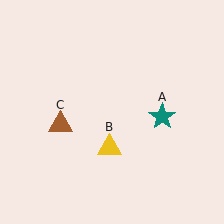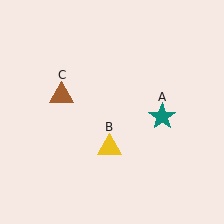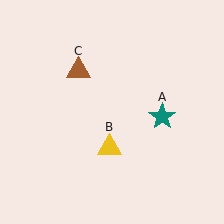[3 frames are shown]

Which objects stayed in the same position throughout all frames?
Teal star (object A) and yellow triangle (object B) remained stationary.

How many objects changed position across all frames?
1 object changed position: brown triangle (object C).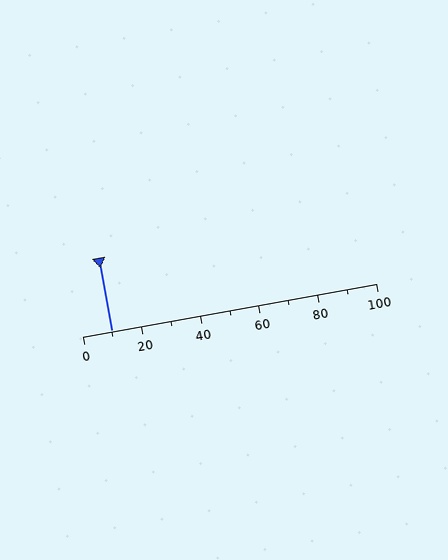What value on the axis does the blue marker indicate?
The marker indicates approximately 10.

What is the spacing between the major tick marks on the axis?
The major ticks are spaced 20 apart.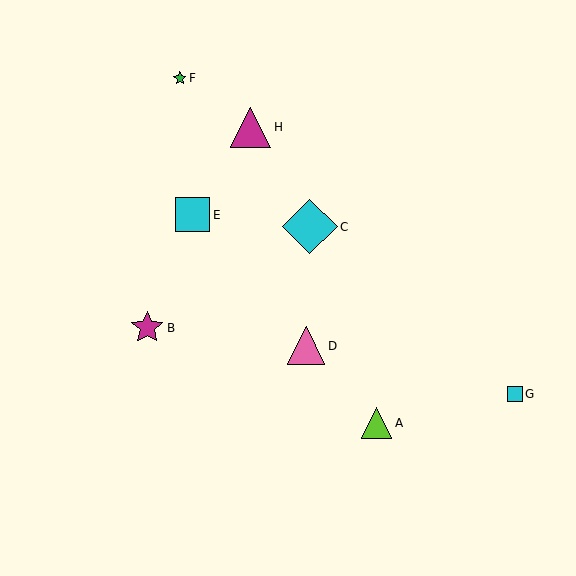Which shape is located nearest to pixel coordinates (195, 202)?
The cyan square (labeled E) at (193, 215) is nearest to that location.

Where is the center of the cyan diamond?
The center of the cyan diamond is at (310, 227).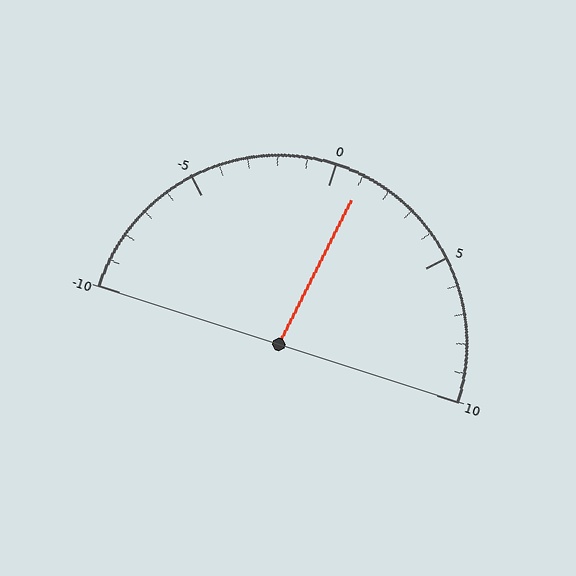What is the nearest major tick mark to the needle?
The nearest major tick mark is 0.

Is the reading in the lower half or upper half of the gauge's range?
The reading is in the upper half of the range (-10 to 10).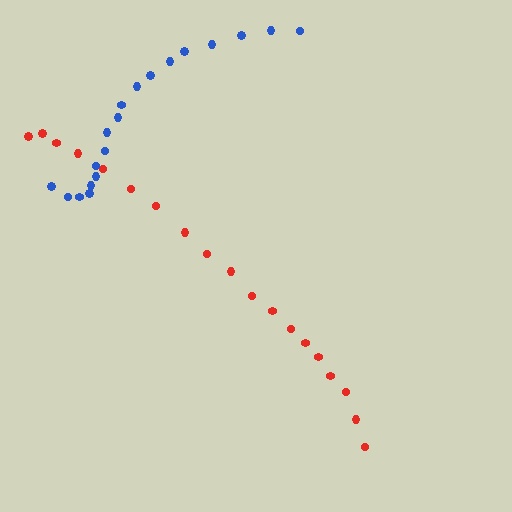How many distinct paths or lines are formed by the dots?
There are 2 distinct paths.